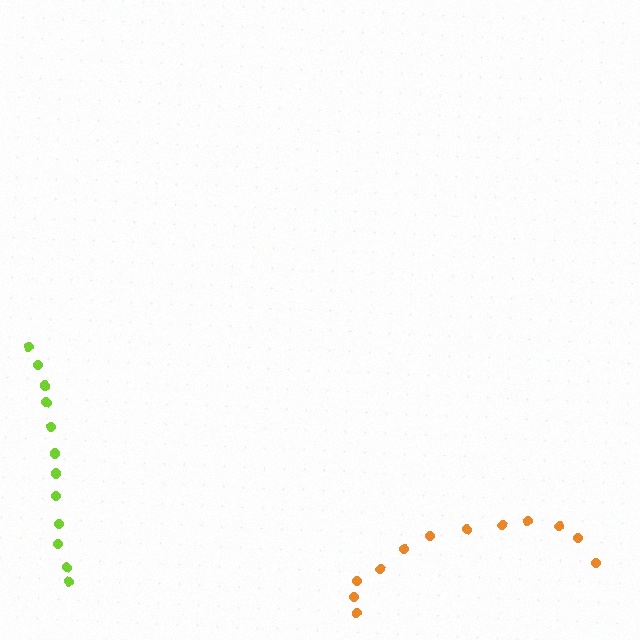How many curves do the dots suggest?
There are 2 distinct paths.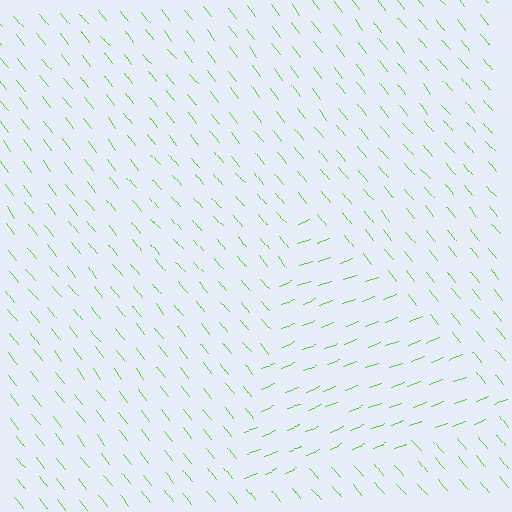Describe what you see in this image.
The image is filled with small lime line segments. A triangle region in the image has lines oriented differently from the surrounding lines, creating a visible texture boundary.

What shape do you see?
I see a triangle.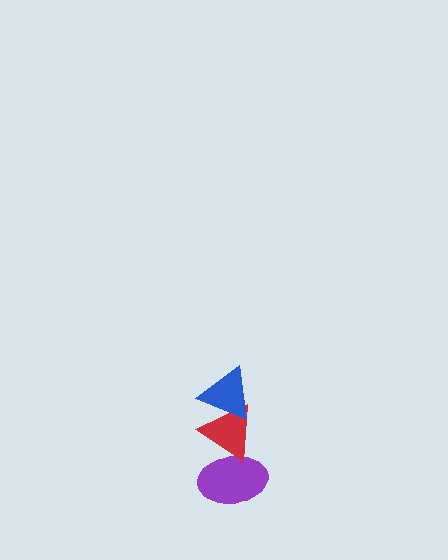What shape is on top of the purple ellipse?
The red triangle is on top of the purple ellipse.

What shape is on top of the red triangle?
The blue triangle is on top of the red triangle.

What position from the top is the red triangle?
The red triangle is 2nd from the top.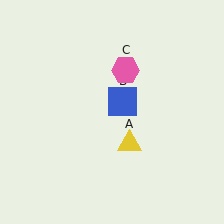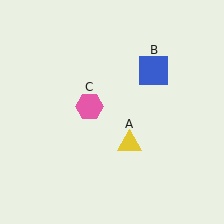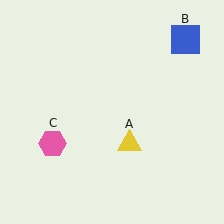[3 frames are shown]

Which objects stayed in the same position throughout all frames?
Yellow triangle (object A) remained stationary.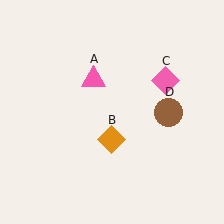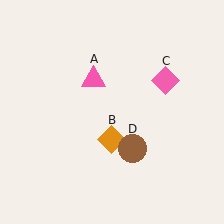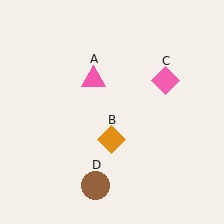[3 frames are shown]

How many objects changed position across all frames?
1 object changed position: brown circle (object D).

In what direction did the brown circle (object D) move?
The brown circle (object D) moved down and to the left.